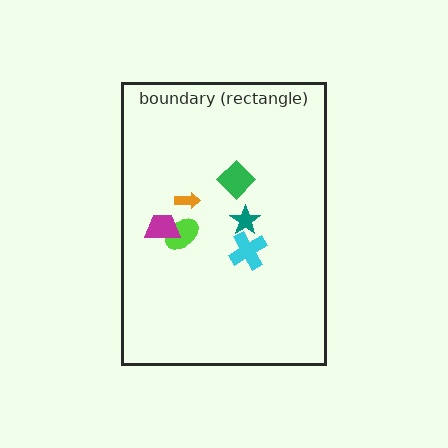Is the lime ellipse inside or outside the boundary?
Inside.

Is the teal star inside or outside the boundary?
Inside.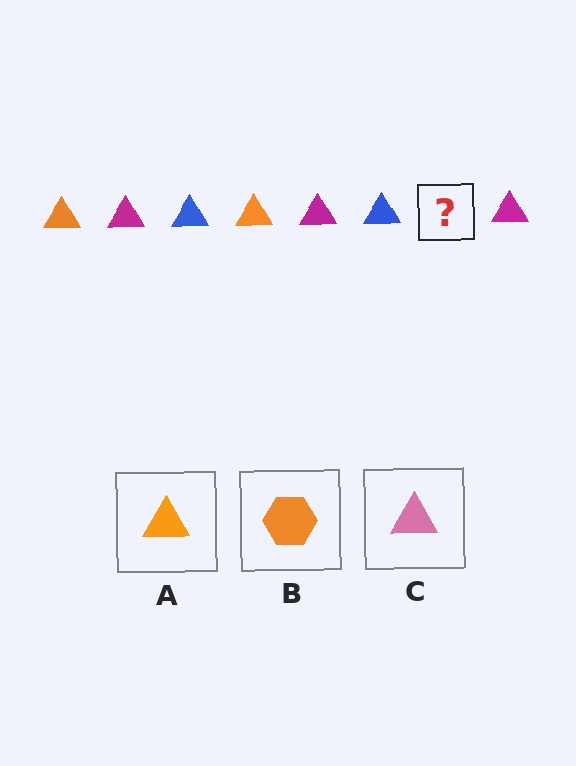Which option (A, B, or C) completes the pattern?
A.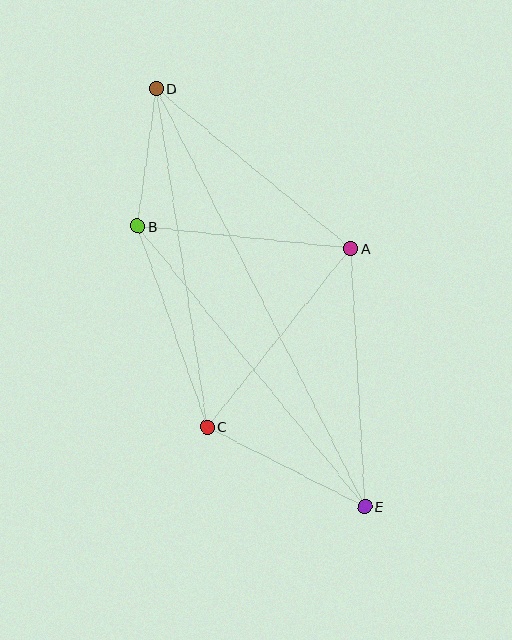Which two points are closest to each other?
Points B and D are closest to each other.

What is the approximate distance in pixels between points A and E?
The distance between A and E is approximately 258 pixels.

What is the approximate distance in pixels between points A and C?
The distance between A and C is approximately 229 pixels.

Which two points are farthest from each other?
Points D and E are farthest from each other.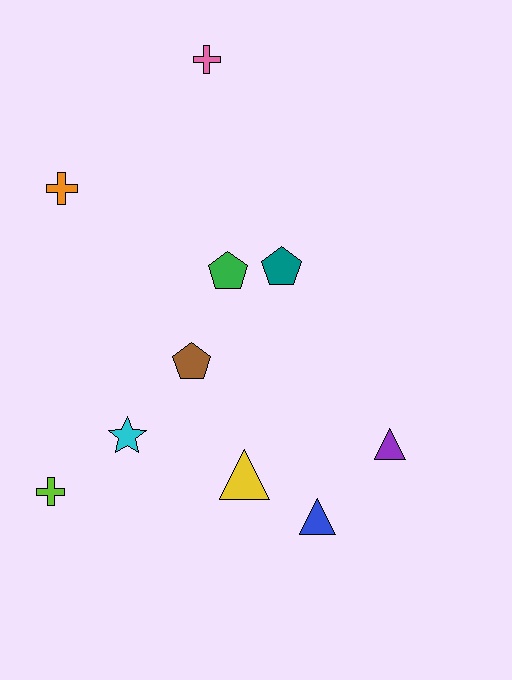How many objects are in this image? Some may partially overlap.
There are 10 objects.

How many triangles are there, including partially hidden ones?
There are 3 triangles.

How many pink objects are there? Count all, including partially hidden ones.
There is 1 pink object.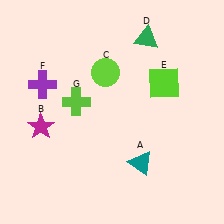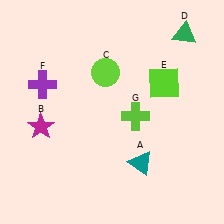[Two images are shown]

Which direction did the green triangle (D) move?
The green triangle (D) moved right.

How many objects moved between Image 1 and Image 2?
2 objects moved between the two images.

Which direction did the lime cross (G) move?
The lime cross (G) moved right.